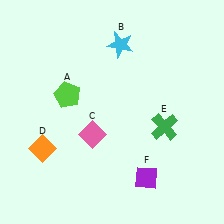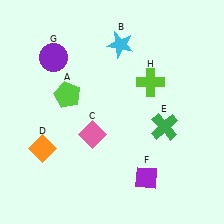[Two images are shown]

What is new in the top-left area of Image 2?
A purple circle (G) was added in the top-left area of Image 2.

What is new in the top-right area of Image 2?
A lime cross (H) was added in the top-right area of Image 2.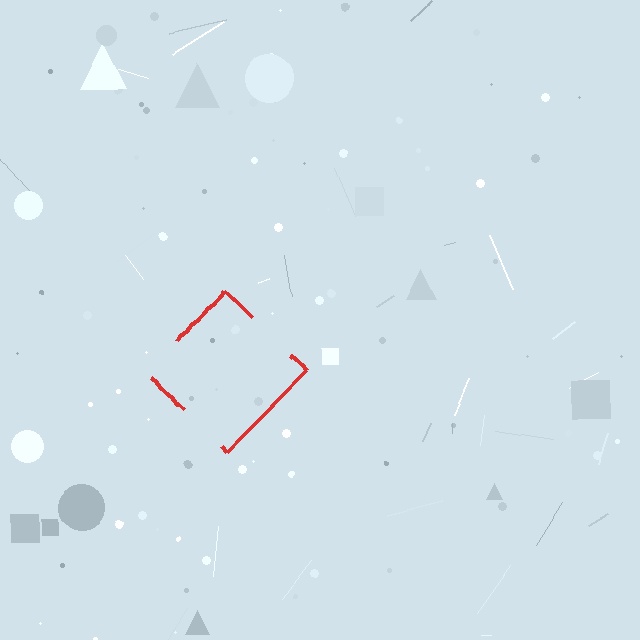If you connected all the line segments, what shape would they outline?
They would outline a diamond.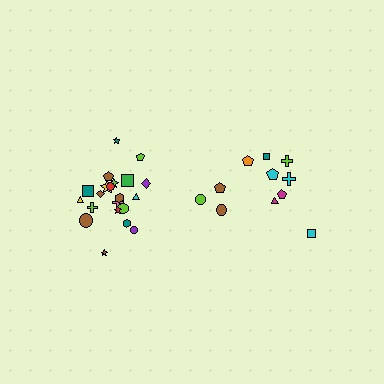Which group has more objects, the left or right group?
The left group.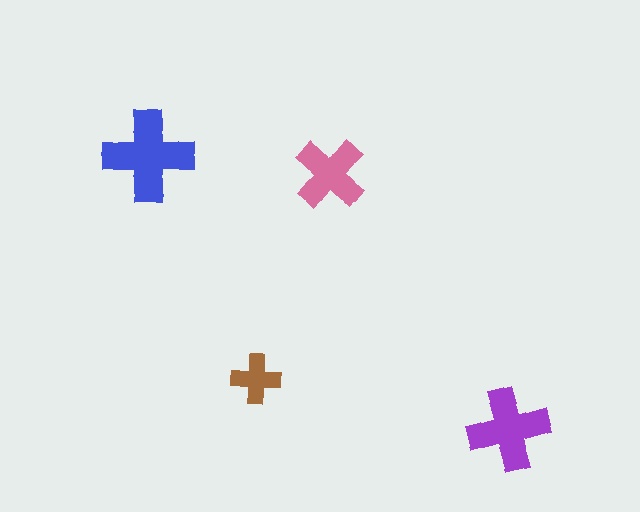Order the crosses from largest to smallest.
the blue one, the purple one, the pink one, the brown one.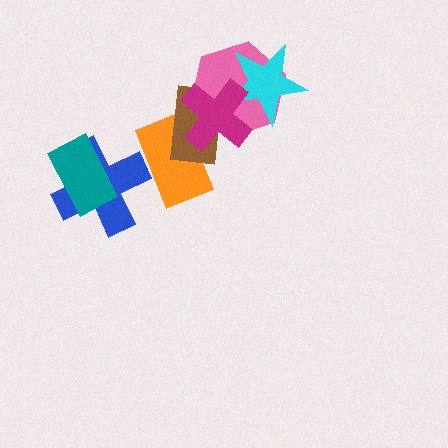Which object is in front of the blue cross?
The teal rectangle is in front of the blue cross.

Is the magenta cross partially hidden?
No, no other shape covers it.